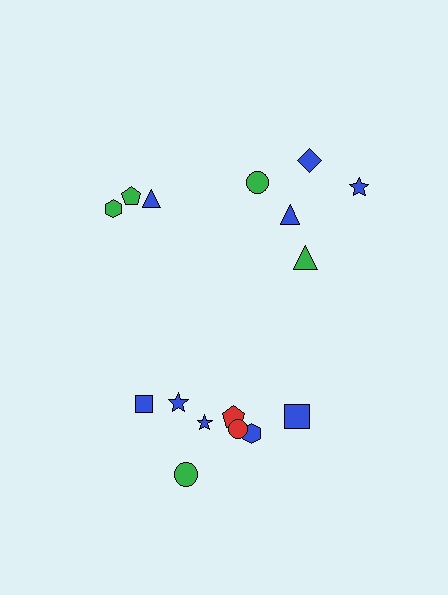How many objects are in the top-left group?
There are 3 objects.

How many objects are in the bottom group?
There are 8 objects.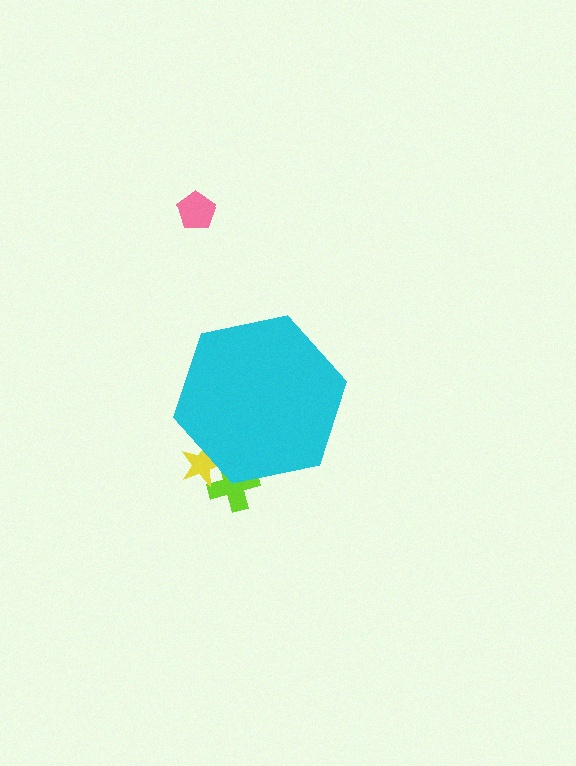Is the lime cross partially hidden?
Yes, the lime cross is partially hidden behind the cyan hexagon.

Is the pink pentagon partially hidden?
No, the pink pentagon is fully visible.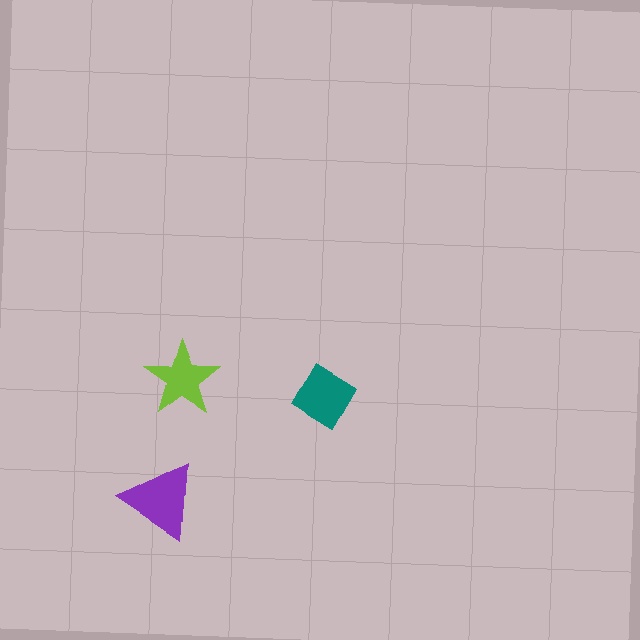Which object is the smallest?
The lime star.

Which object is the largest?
The purple triangle.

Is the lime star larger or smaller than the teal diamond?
Smaller.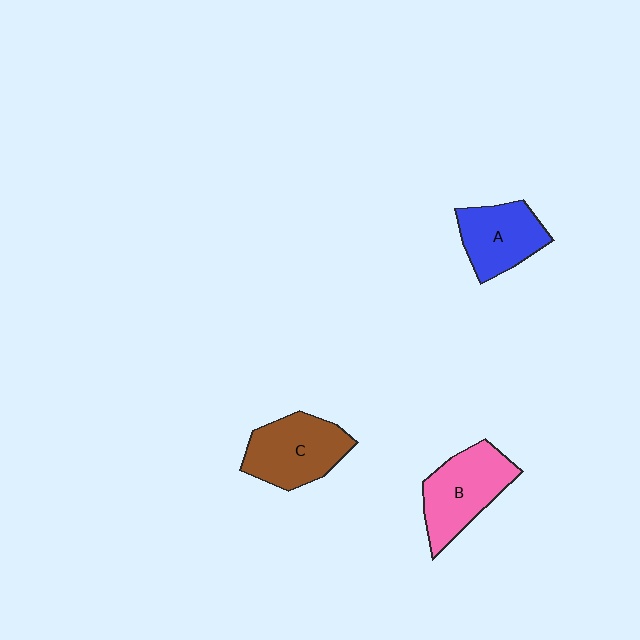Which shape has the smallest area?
Shape A (blue).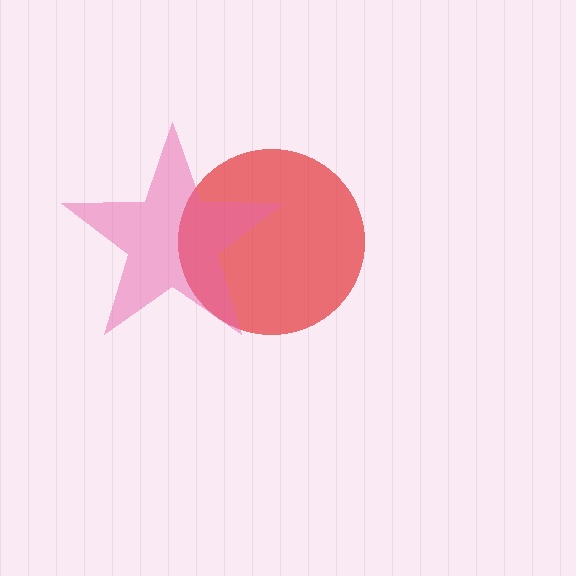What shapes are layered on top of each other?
The layered shapes are: a red circle, a pink star.